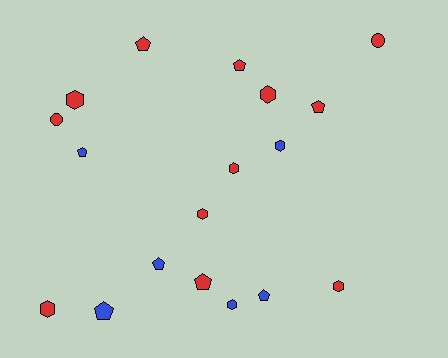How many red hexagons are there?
There are 6 red hexagons.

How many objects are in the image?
There are 18 objects.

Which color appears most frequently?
Red, with 12 objects.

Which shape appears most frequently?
Hexagon, with 8 objects.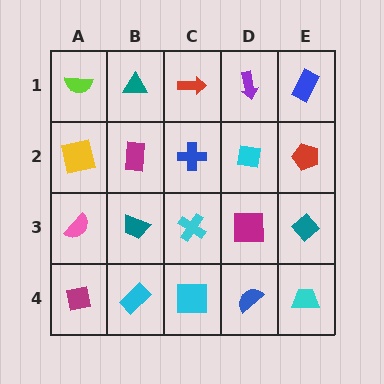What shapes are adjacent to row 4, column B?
A teal trapezoid (row 3, column B), a magenta square (row 4, column A), a cyan square (row 4, column C).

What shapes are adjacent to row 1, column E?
A red pentagon (row 2, column E), a purple arrow (row 1, column D).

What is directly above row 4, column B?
A teal trapezoid.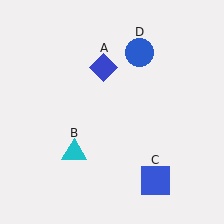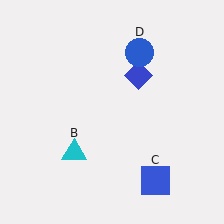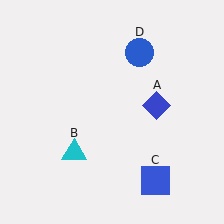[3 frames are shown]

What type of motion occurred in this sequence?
The blue diamond (object A) rotated clockwise around the center of the scene.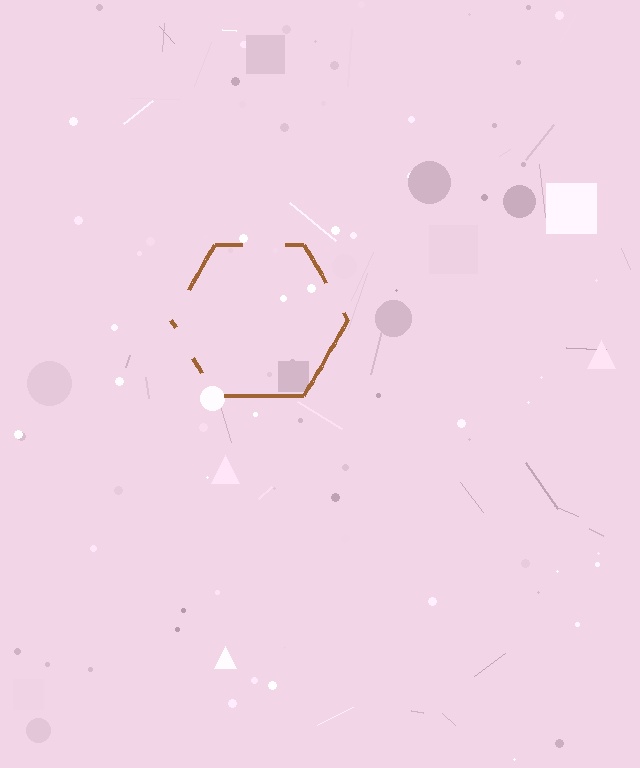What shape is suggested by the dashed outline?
The dashed outline suggests a hexagon.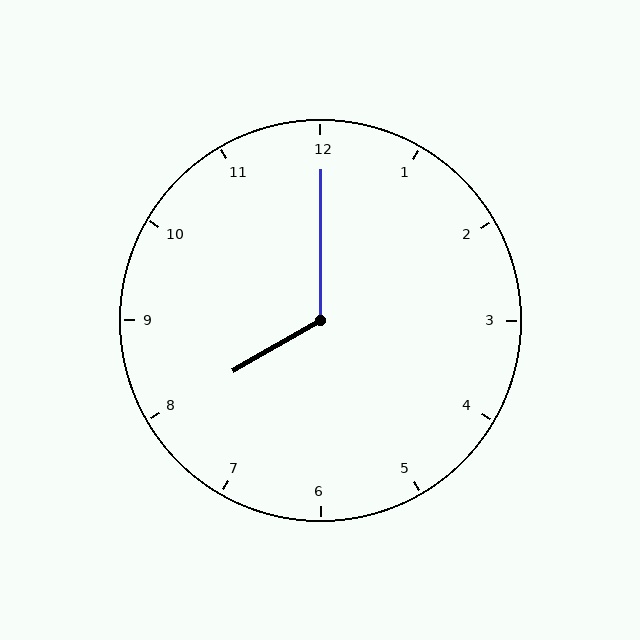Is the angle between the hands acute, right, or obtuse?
It is obtuse.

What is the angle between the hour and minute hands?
Approximately 120 degrees.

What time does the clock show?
8:00.